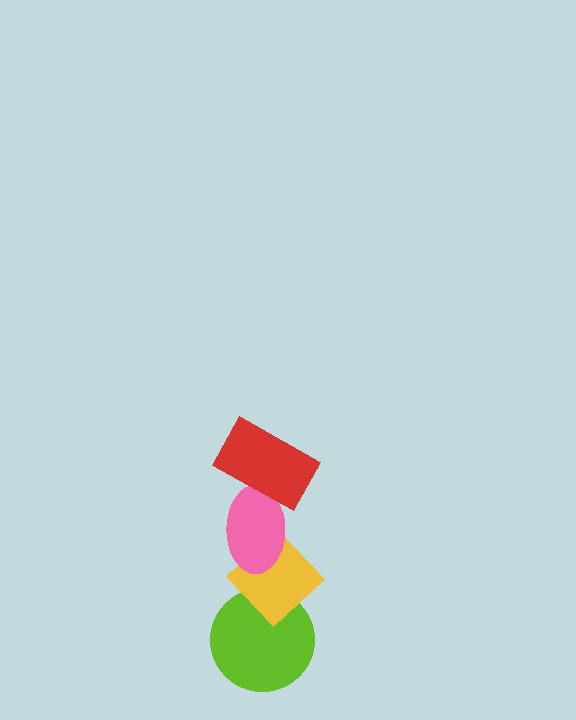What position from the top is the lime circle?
The lime circle is 4th from the top.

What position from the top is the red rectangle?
The red rectangle is 1st from the top.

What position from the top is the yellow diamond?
The yellow diamond is 3rd from the top.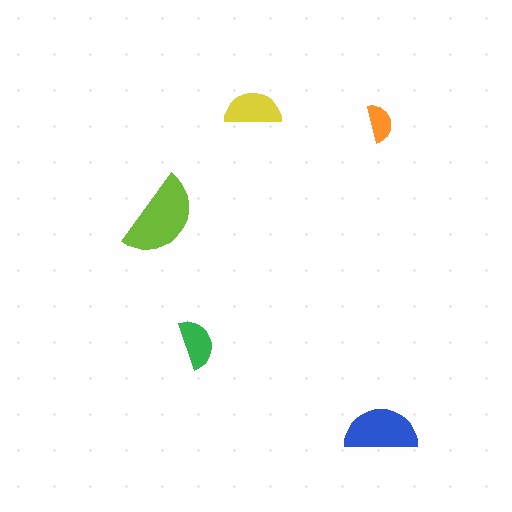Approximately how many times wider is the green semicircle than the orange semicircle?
About 1.5 times wider.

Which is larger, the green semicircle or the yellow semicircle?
The yellow one.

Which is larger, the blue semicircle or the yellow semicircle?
The blue one.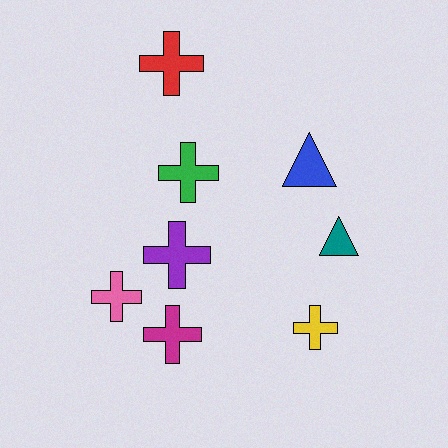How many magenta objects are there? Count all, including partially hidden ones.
There is 1 magenta object.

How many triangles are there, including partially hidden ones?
There are 2 triangles.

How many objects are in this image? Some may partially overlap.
There are 8 objects.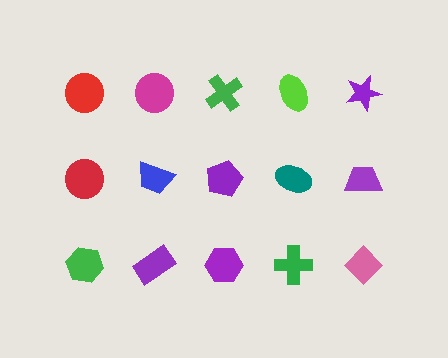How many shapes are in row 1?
5 shapes.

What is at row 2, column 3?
A purple pentagon.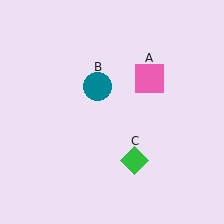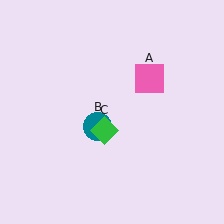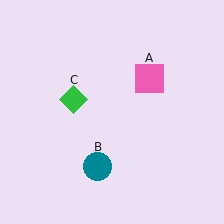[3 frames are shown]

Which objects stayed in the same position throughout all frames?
Pink square (object A) remained stationary.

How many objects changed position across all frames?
2 objects changed position: teal circle (object B), green diamond (object C).